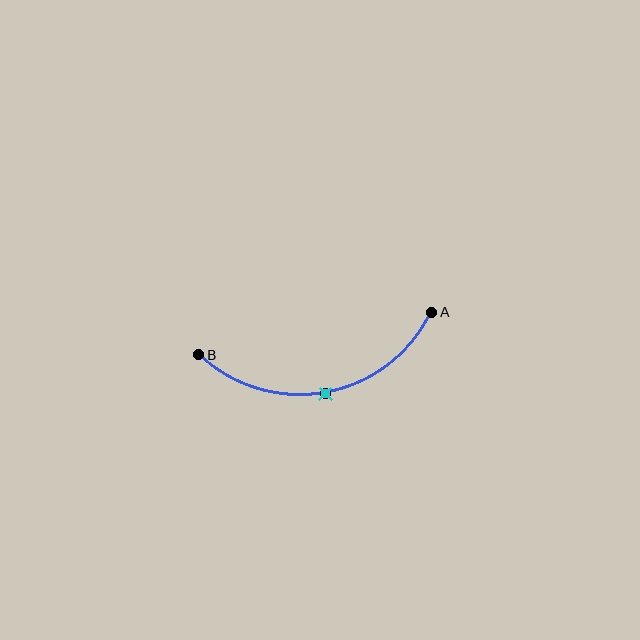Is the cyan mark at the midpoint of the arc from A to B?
Yes. The cyan mark lies on the arc at equal arc-length from both A and B — it is the arc midpoint.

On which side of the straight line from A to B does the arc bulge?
The arc bulges below the straight line connecting A and B.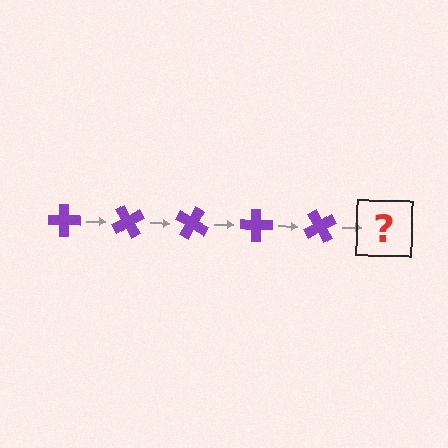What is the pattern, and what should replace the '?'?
The pattern is that the cross rotates 60 degrees each step. The '?' should be a purple cross rotated 300 degrees.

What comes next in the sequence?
The next element should be a purple cross rotated 300 degrees.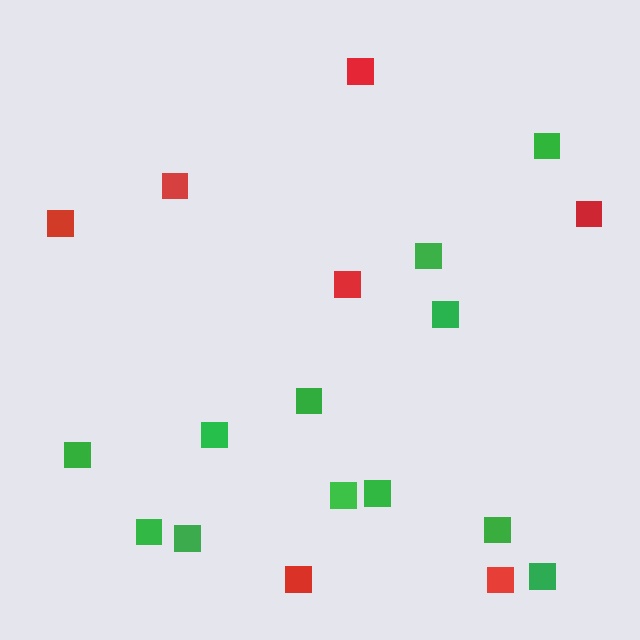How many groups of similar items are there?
There are 2 groups: one group of green squares (12) and one group of red squares (7).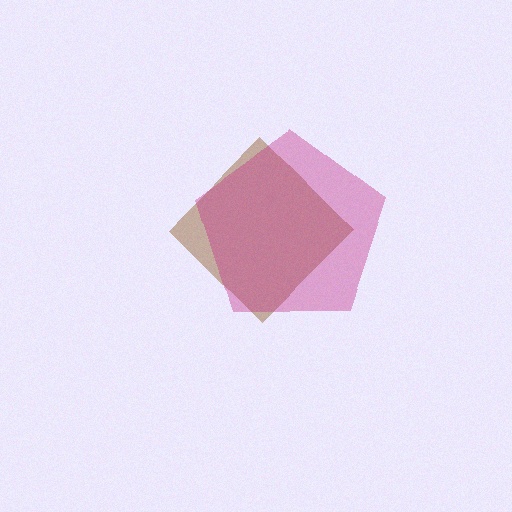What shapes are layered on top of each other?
The layered shapes are: a brown diamond, a magenta pentagon.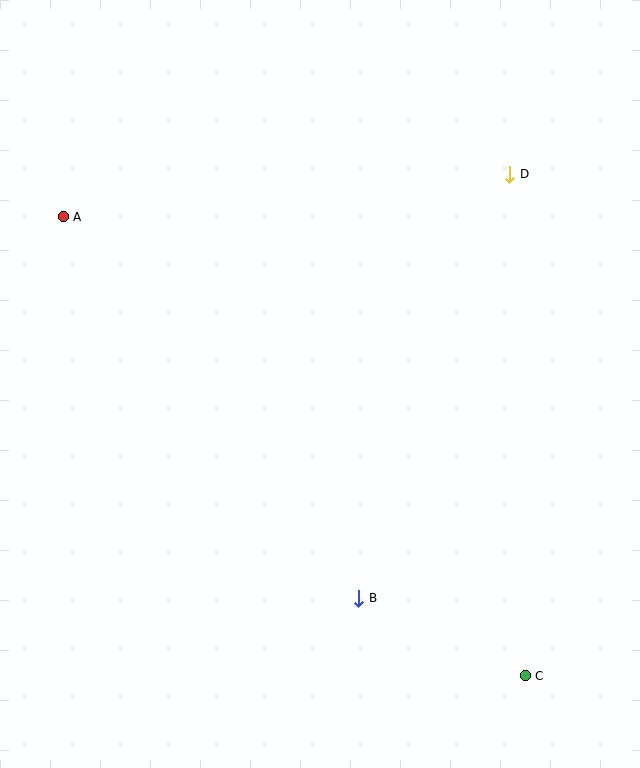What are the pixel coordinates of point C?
Point C is at (525, 676).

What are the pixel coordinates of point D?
Point D is at (510, 174).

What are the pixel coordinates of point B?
Point B is at (359, 598).